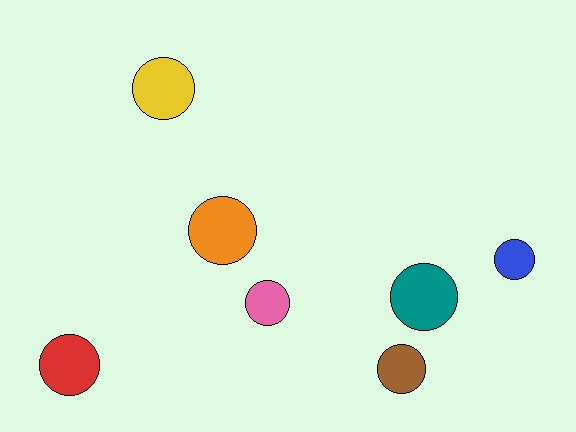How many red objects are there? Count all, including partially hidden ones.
There is 1 red object.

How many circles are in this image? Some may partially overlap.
There are 7 circles.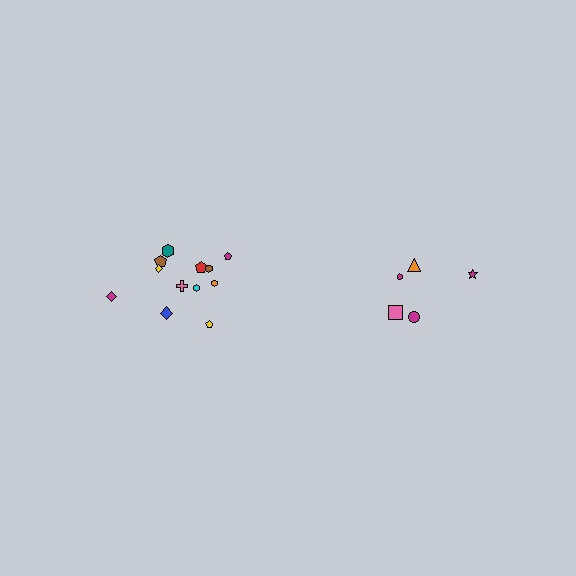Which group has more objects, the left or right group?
The left group.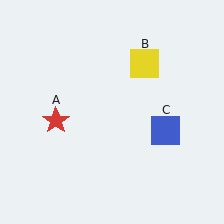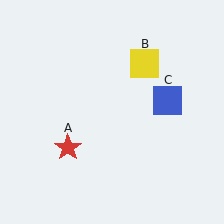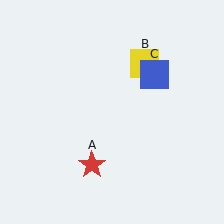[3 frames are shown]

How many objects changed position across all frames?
2 objects changed position: red star (object A), blue square (object C).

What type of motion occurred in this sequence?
The red star (object A), blue square (object C) rotated counterclockwise around the center of the scene.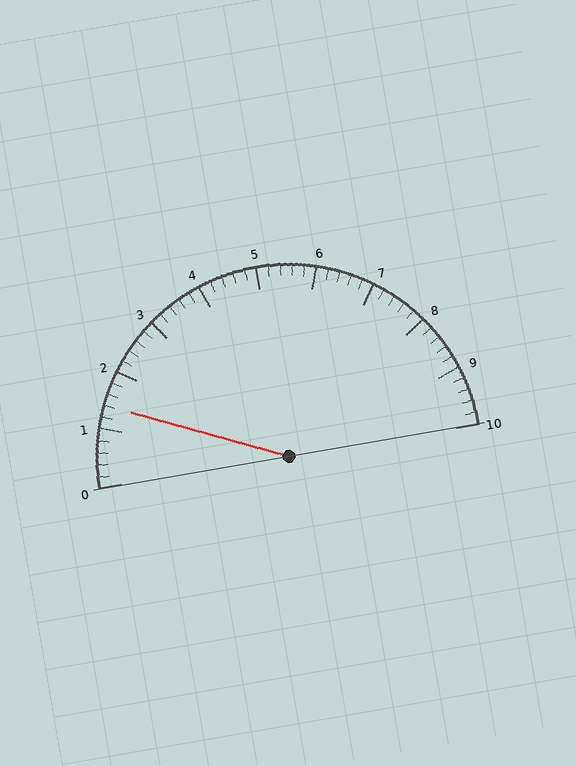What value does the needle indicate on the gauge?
The needle indicates approximately 1.4.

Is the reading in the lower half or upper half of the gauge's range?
The reading is in the lower half of the range (0 to 10).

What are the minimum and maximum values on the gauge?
The gauge ranges from 0 to 10.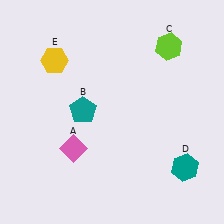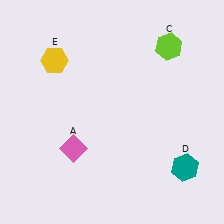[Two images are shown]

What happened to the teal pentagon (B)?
The teal pentagon (B) was removed in Image 2. It was in the top-left area of Image 1.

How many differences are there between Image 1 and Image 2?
There is 1 difference between the two images.